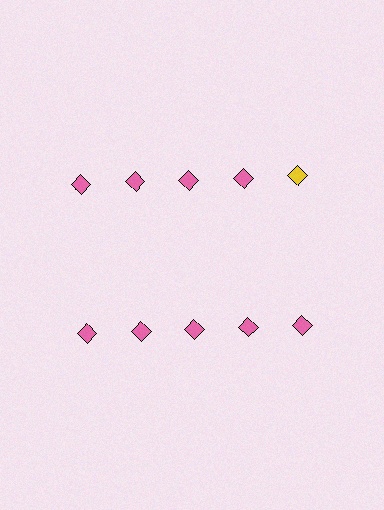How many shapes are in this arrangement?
There are 10 shapes arranged in a grid pattern.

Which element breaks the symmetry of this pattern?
The yellow diamond in the top row, rightmost column breaks the symmetry. All other shapes are pink diamonds.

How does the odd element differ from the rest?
It has a different color: yellow instead of pink.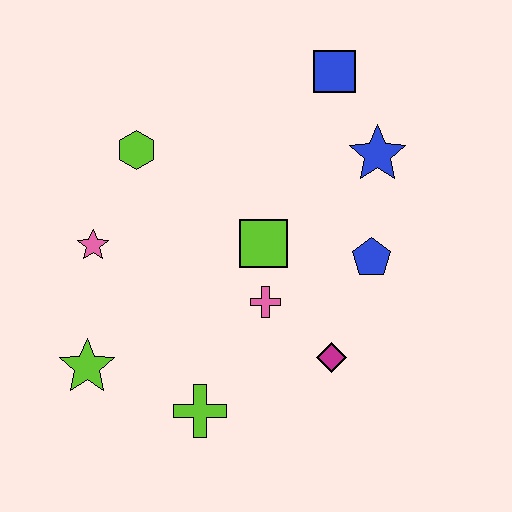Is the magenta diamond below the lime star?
No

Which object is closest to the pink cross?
The lime square is closest to the pink cross.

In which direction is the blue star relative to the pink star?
The blue star is to the right of the pink star.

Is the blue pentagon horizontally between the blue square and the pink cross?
No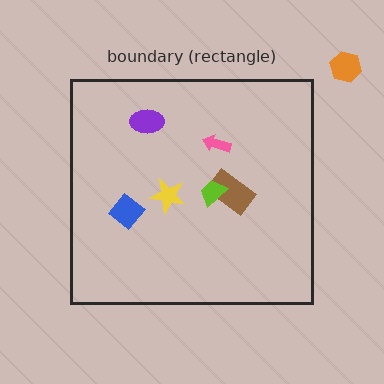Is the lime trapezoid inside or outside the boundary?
Inside.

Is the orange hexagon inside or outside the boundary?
Outside.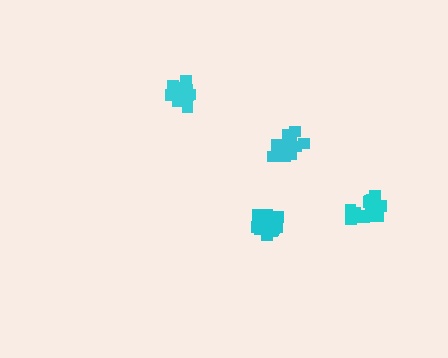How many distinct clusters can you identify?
There are 4 distinct clusters.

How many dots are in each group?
Group 1: 21 dots, Group 2: 17 dots, Group 3: 15 dots, Group 4: 15 dots (68 total).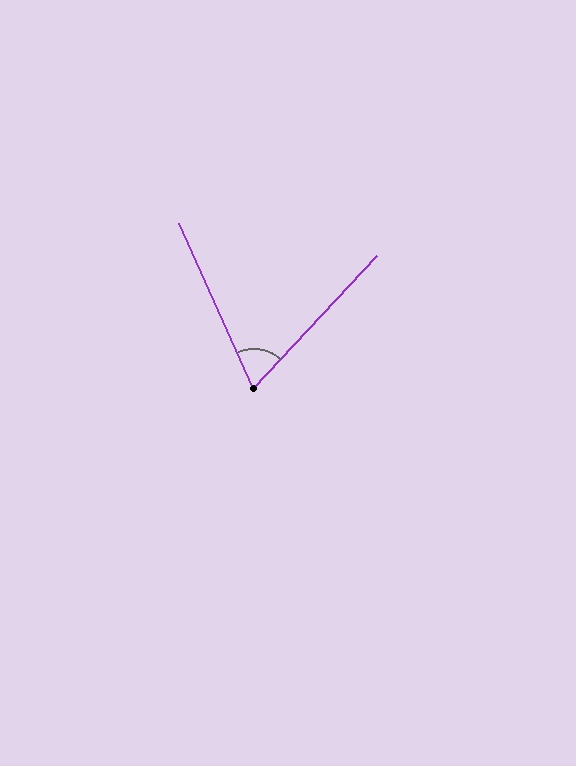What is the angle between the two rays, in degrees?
Approximately 67 degrees.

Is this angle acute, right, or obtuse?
It is acute.